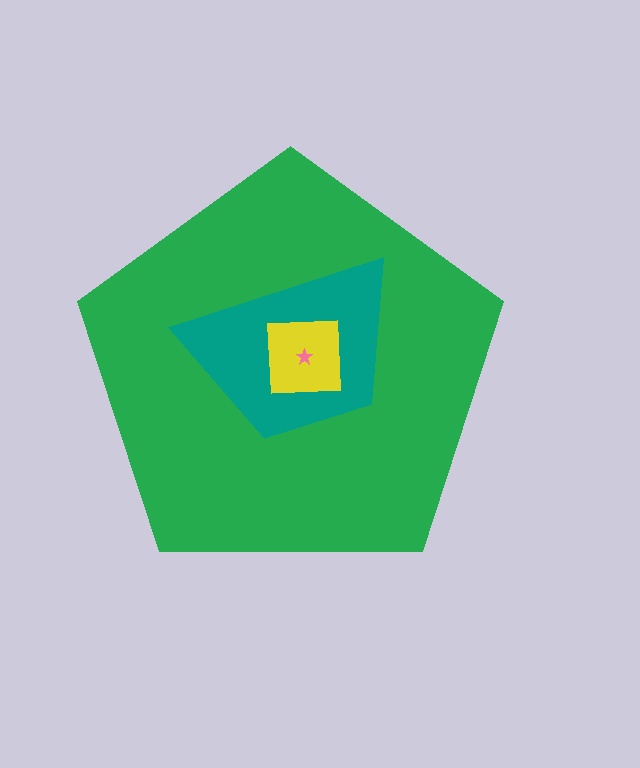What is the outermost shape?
The green pentagon.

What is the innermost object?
The pink star.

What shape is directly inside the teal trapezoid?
The yellow square.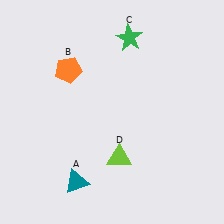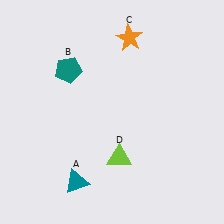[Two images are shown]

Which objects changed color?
B changed from orange to teal. C changed from green to orange.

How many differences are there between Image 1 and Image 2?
There are 2 differences between the two images.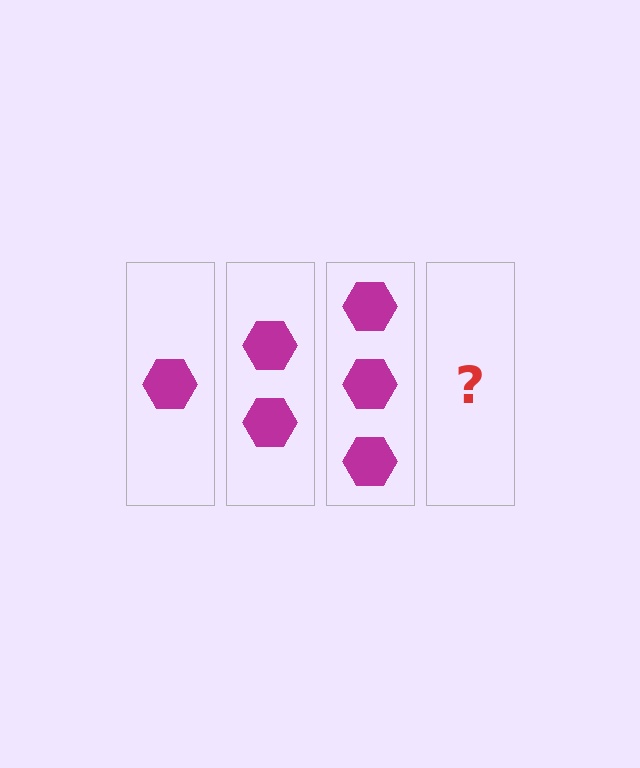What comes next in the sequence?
The next element should be 4 hexagons.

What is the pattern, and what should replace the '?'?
The pattern is that each step adds one more hexagon. The '?' should be 4 hexagons.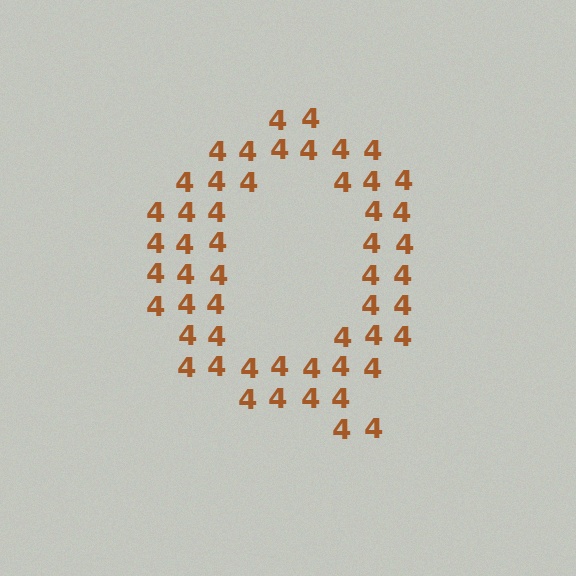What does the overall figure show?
The overall figure shows the letter Q.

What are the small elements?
The small elements are digit 4's.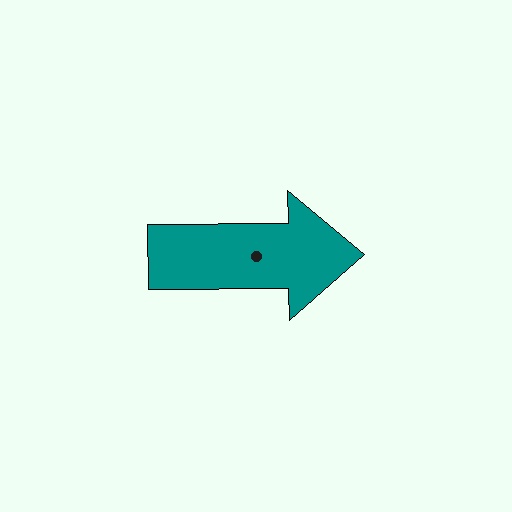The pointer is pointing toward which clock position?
Roughly 3 o'clock.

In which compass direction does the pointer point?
East.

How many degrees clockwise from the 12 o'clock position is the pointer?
Approximately 89 degrees.